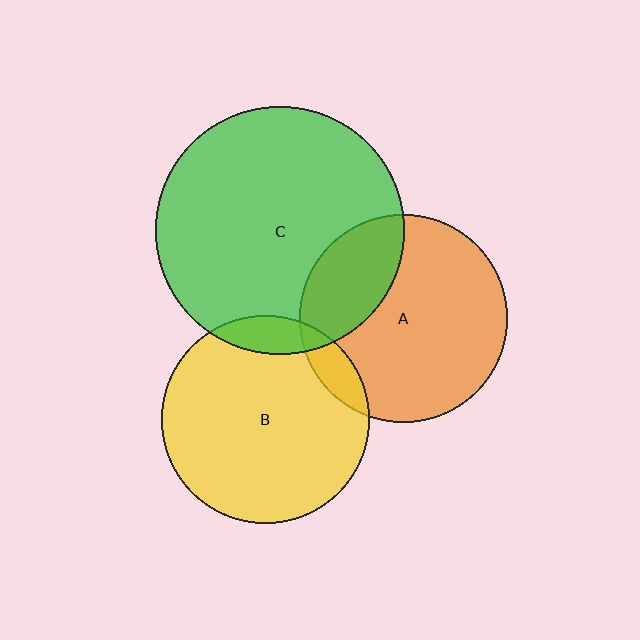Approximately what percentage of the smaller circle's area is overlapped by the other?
Approximately 10%.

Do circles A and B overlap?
Yes.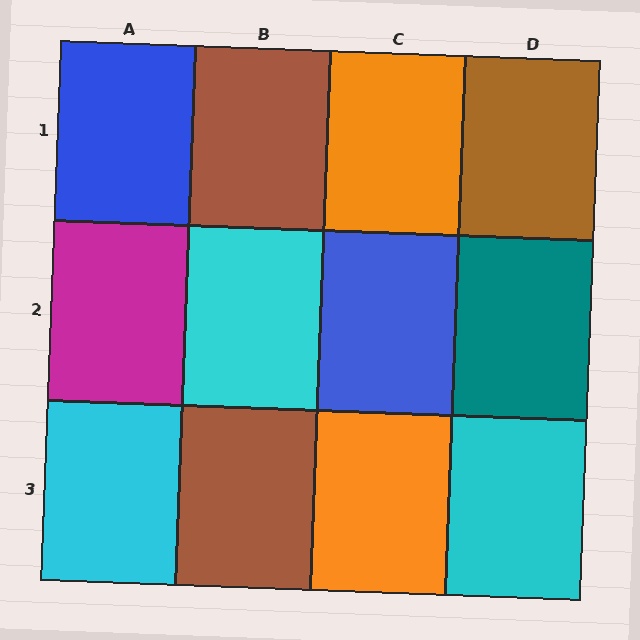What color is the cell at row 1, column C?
Orange.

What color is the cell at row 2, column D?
Teal.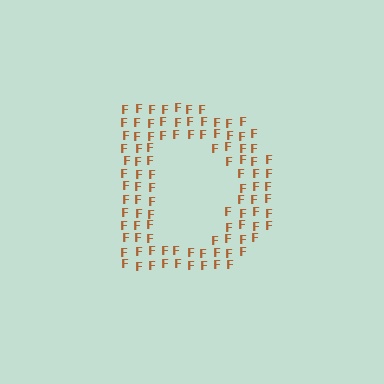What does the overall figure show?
The overall figure shows the letter D.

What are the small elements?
The small elements are letter F's.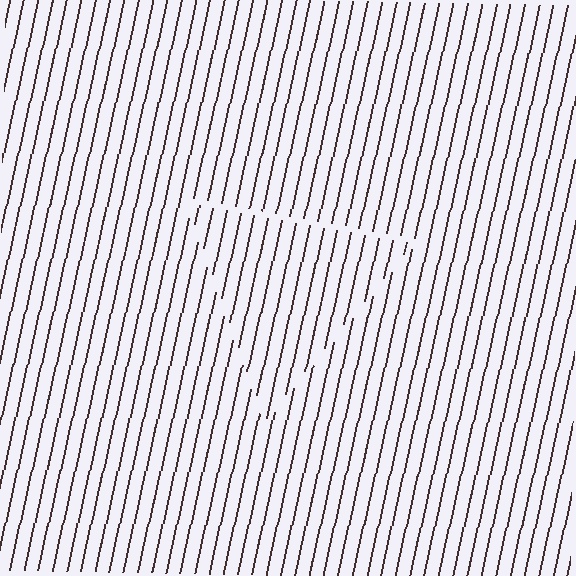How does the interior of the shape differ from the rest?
The interior of the shape contains the same grating, shifted by half a period — the contour is defined by the phase discontinuity where line-ends from the inner and outer gratings abut.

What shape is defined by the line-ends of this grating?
An illusory triangle. The interior of the shape contains the same grating, shifted by half a period — the contour is defined by the phase discontinuity where line-ends from the inner and outer gratings abut.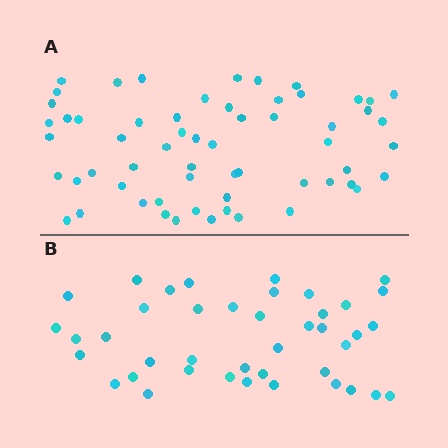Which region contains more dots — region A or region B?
Region A (the top region) has more dots.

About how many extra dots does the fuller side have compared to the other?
Region A has approximately 20 more dots than region B.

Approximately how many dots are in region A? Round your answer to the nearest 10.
About 60 dots.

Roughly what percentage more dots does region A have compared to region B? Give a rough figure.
About 45% more.